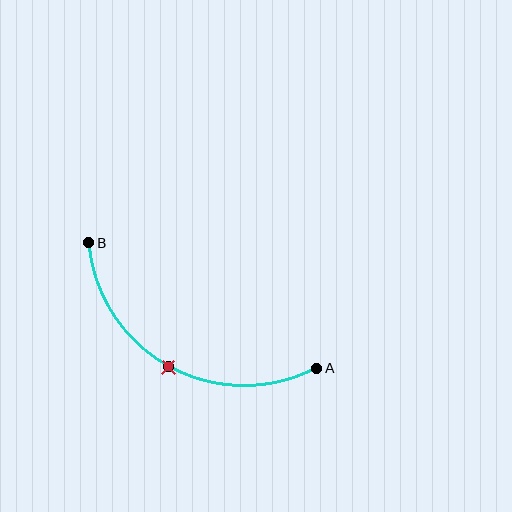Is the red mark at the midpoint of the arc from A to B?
Yes. The red mark lies on the arc at equal arc-length from both A and B — it is the arc midpoint.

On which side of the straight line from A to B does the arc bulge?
The arc bulges below the straight line connecting A and B.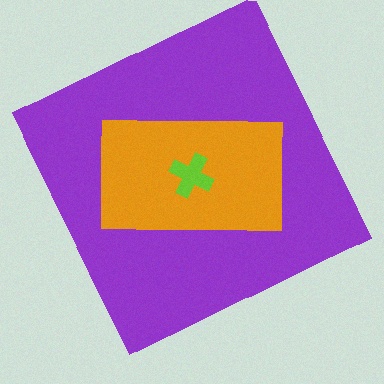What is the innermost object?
The lime cross.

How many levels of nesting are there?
3.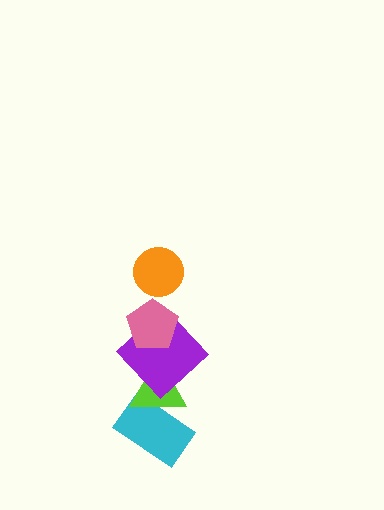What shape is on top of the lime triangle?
The purple diamond is on top of the lime triangle.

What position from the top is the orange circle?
The orange circle is 1st from the top.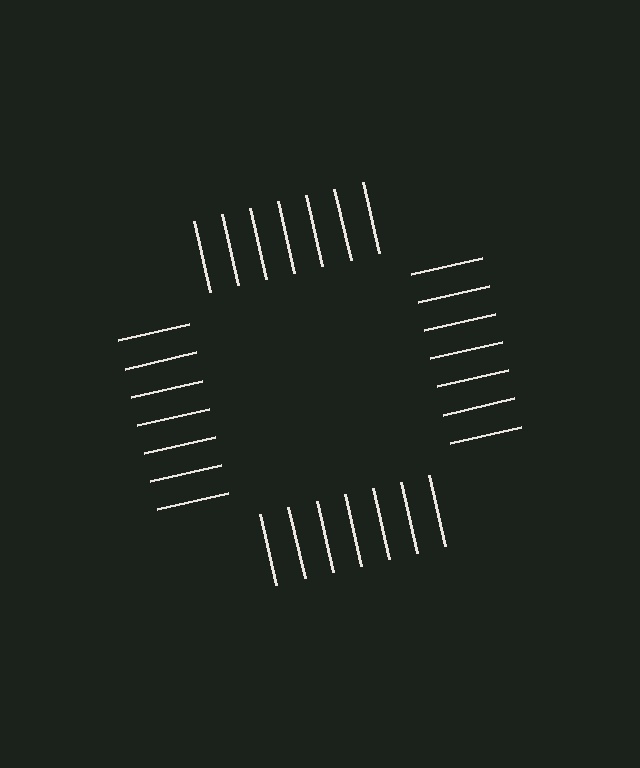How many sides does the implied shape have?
4 sides — the line-ends trace a square.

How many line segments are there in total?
28 — 7 along each of the 4 edges.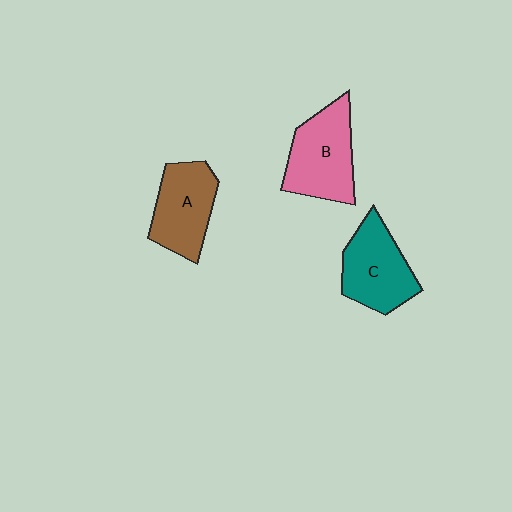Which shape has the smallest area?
Shape A (brown).